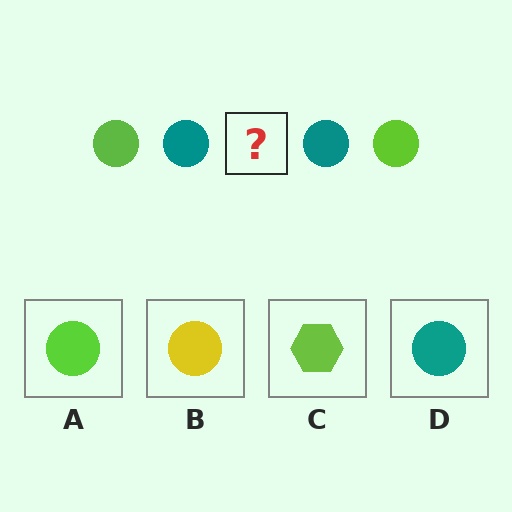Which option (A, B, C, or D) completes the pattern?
A.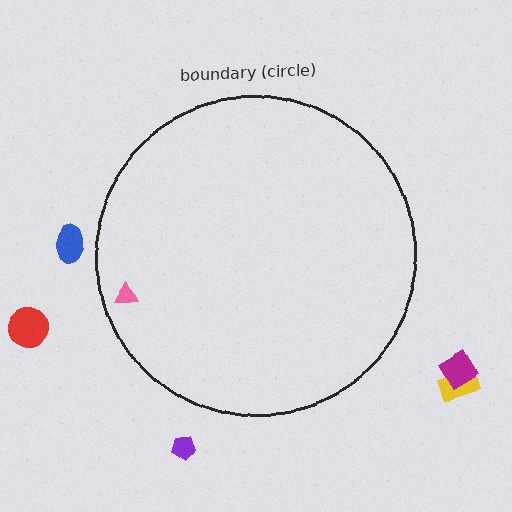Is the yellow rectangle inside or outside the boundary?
Outside.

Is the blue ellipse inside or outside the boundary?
Outside.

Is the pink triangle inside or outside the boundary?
Inside.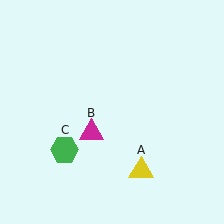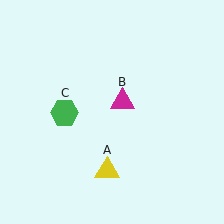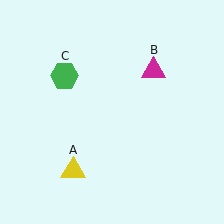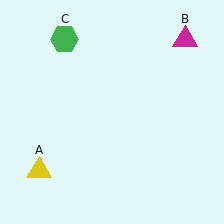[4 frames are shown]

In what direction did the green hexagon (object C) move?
The green hexagon (object C) moved up.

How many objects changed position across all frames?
3 objects changed position: yellow triangle (object A), magenta triangle (object B), green hexagon (object C).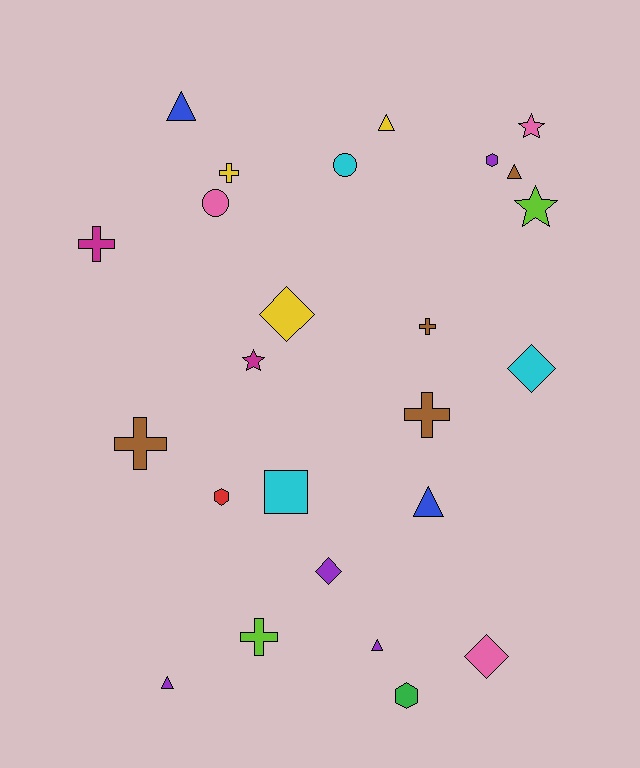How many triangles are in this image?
There are 6 triangles.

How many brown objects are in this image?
There are 4 brown objects.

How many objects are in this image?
There are 25 objects.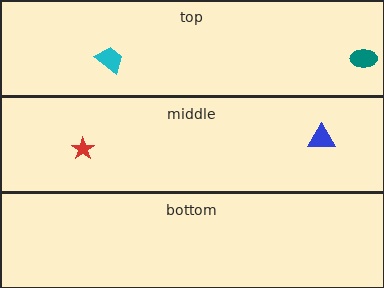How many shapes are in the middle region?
2.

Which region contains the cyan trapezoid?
The top region.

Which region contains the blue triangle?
The middle region.